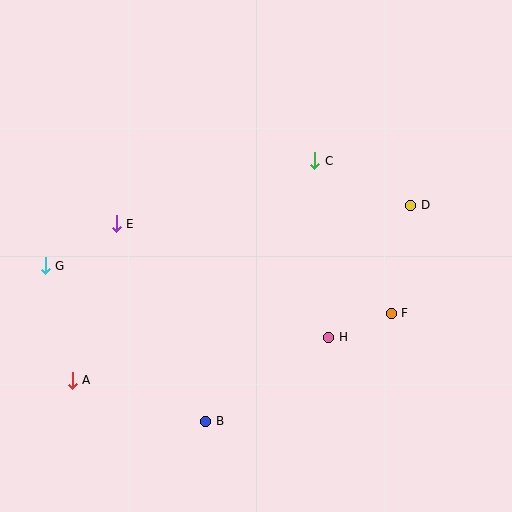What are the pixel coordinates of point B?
Point B is at (206, 421).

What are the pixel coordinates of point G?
Point G is at (45, 266).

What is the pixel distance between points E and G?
The distance between E and G is 82 pixels.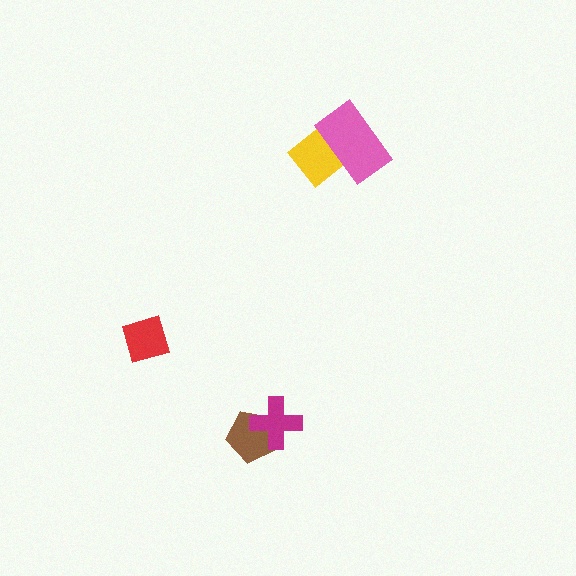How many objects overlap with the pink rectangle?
1 object overlaps with the pink rectangle.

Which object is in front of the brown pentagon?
The magenta cross is in front of the brown pentagon.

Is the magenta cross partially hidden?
No, no other shape covers it.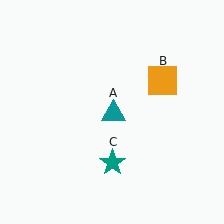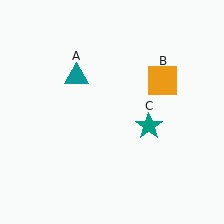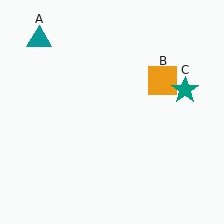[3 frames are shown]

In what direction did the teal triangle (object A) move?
The teal triangle (object A) moved up and to the left.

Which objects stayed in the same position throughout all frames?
Orange square (object B) remained stationary.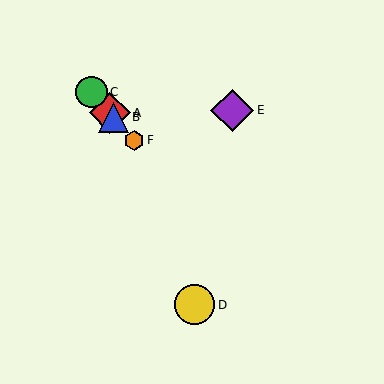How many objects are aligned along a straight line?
4 objects (A, B, C, F) are aligned along a straight line.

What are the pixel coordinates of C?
Object C is at (91, 92).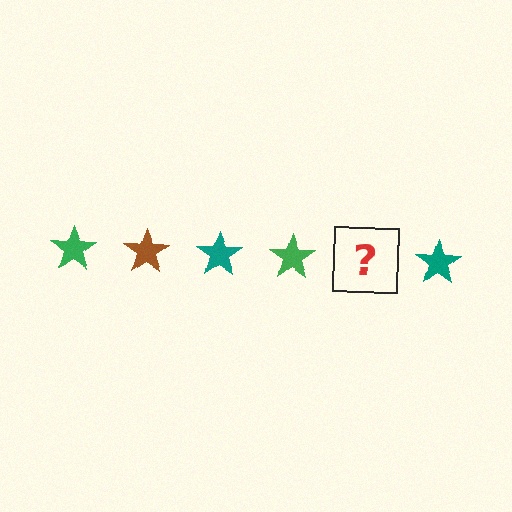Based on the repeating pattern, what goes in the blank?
The blank should be a brown star.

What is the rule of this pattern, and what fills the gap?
The rule is that the pattern cycles through green, brown, teal stars. The gap should be filled with a brown star.